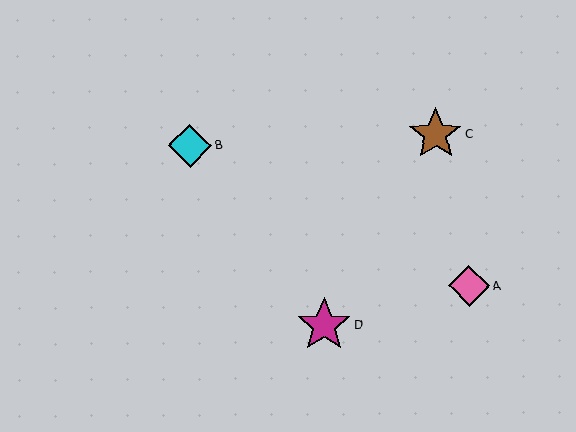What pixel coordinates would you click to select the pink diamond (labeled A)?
Click at (469, 286) to select the pink diamond A.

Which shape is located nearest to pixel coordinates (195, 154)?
The cyan diamond (labeled B) at (190, 145) is nearest to that location.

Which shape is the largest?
The magenta star (labeled D) is the largest.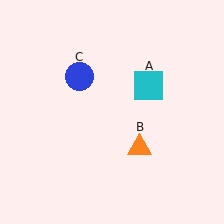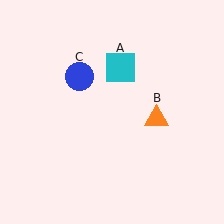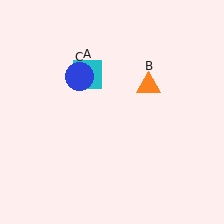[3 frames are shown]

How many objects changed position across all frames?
2 objects changed position: cyan square (object A), orange triangle (object B).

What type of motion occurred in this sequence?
The cyan square (object A), orange triangle (object B) rotated counterclockwise around the center of the scene.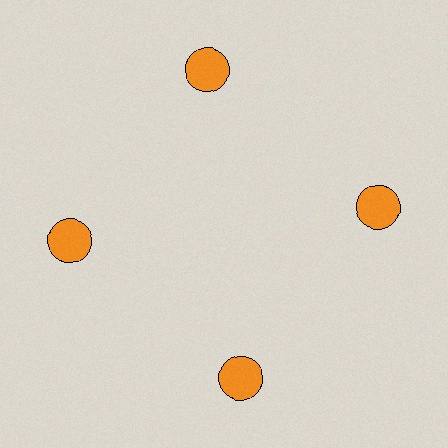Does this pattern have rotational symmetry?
Yes, this pattern has 4-fold rotational symmetry. It looks the same after rotating 90 degrees around the center.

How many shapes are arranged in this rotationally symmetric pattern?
There are 4 shapes, arranged in 4 groups of 1.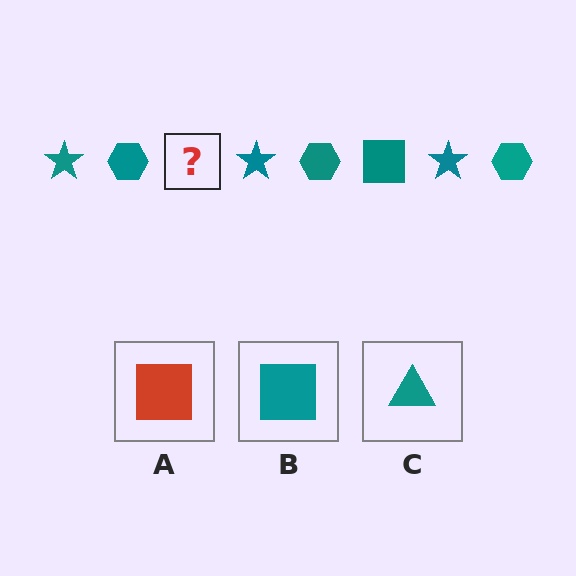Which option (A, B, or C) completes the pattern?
B.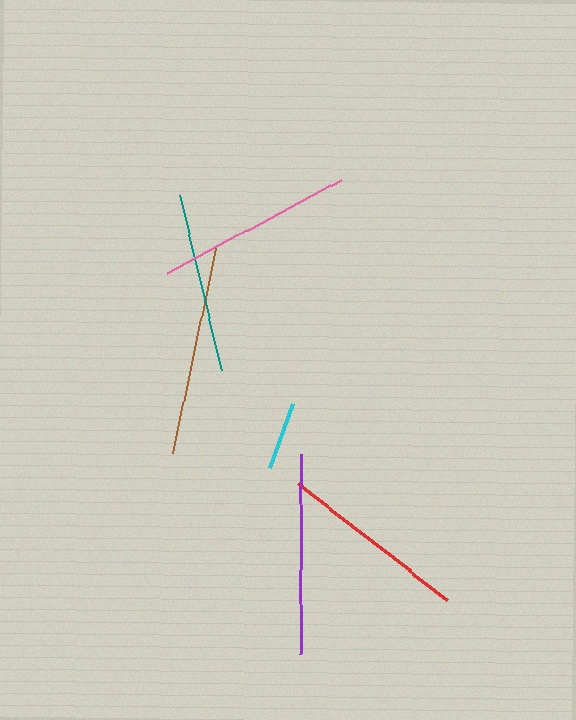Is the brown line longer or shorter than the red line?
The brown line is longer than the red line.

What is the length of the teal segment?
The teal segment is approximately 181 pixels long.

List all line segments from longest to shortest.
From longest to shortest: brown, purple, pink, red, teal, cyan.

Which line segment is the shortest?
The cyan line is the shortest at approximately 68 pixels.